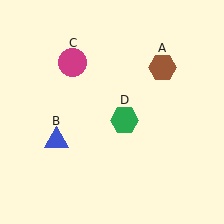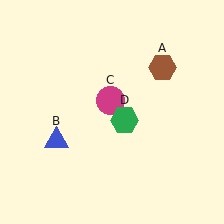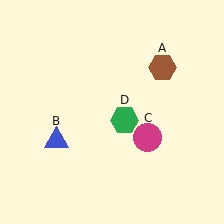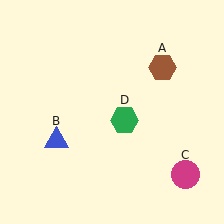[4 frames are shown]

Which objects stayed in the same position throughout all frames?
Brown hexagon (object A) and blue triangle (object B) and green hexagon (object D) remained stationary.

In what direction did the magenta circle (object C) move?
The magenta circle (object C) moved down and to the right.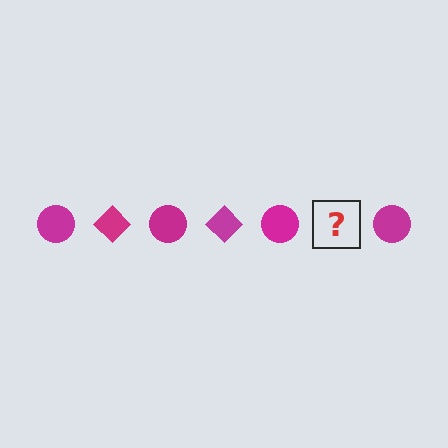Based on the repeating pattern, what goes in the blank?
The blank should be a magenta diamond.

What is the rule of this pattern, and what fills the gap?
The rule is that the pattern cycles through circle, diamond shapes in magenta. The gap should be filled with a magenta diamond.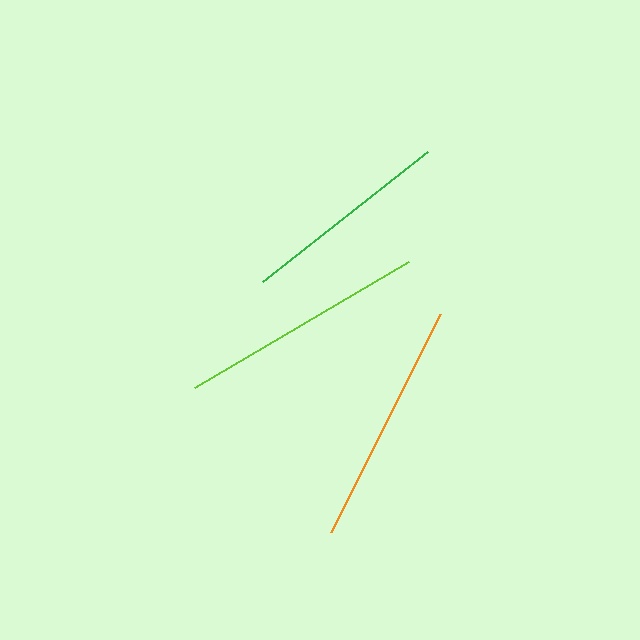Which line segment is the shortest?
The green line is the shortest at approximately 211 pixels.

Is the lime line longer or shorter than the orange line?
The lime line is longer than the orange line.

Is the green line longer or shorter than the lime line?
The lime line is longer than the green line.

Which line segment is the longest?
The lime line is the longest at approximately 248 pixels.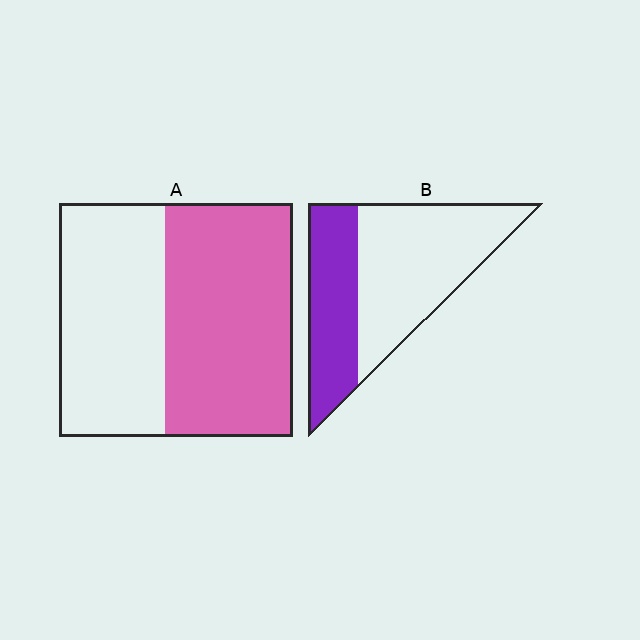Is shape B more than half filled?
No.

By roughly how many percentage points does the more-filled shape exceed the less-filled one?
By roughly 15 percentage points (A over B).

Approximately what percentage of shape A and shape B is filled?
A is approximately 55% and B is approximately 40%.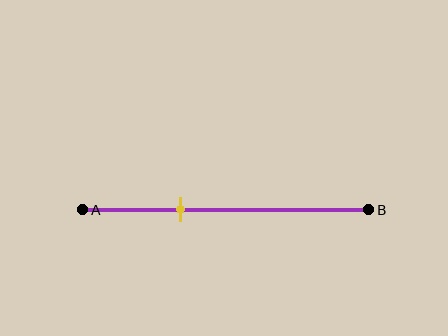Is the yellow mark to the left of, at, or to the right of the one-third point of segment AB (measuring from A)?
The yellow mark is approximately at the one-third point of segment AB.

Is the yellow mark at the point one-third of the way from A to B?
Yes, the mark is approximately at the one-third point.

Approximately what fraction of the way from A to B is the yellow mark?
The yellow mark is approximately 35% of the way from A to B.